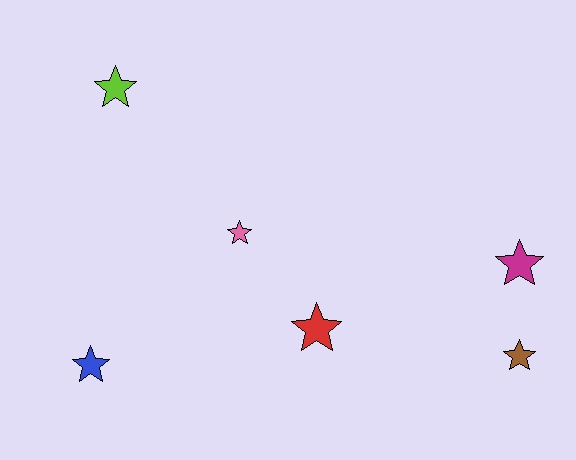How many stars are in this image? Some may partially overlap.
There are 6 stars.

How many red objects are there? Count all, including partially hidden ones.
There is 1 red object.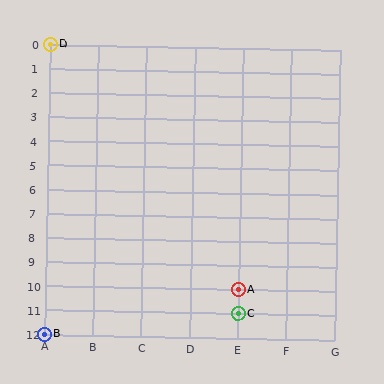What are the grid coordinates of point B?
Point B is at grid coordinates (A, 12).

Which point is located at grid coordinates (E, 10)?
Point A is at (E, 10).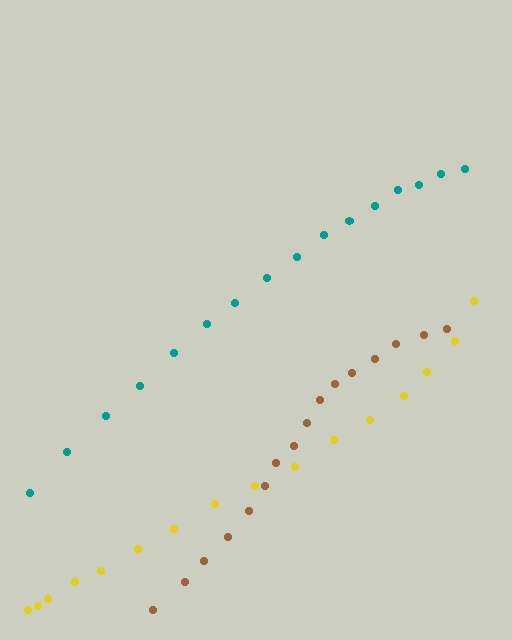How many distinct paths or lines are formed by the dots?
There are 3 distinct paths.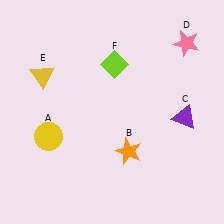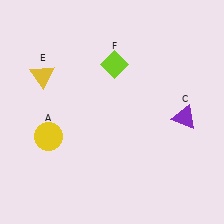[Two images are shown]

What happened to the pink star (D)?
The pink star (D) was removed in Image 2. It was in the top-right area of Image 1.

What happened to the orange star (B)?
The orange star (B) was removed in Image 2. It was in the bottom-right area of Image 1.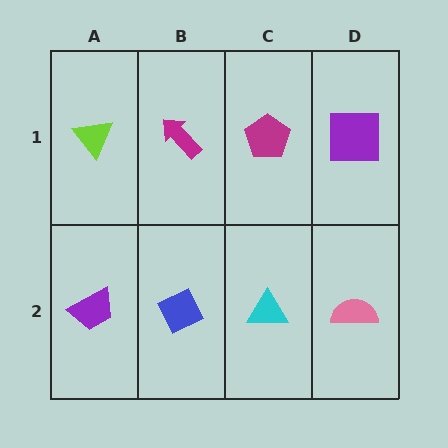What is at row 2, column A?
A purple trapezoid.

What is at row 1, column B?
A magenta arrow.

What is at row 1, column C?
A magenta pentagon.